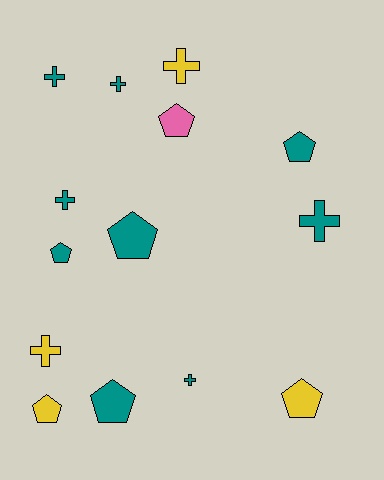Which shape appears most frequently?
Cross, with 7 objects.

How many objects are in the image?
There are 14 objects.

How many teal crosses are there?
There are 5 teal crosses.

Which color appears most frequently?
Teal, with 9 objects.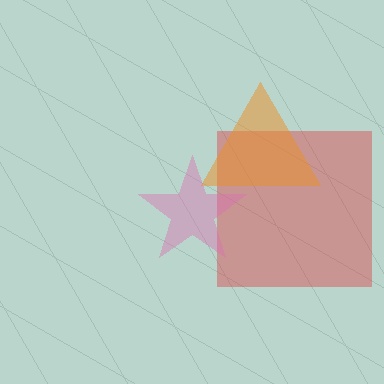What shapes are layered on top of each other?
The layered shapes are: a red square, an orange triangle, a pink star.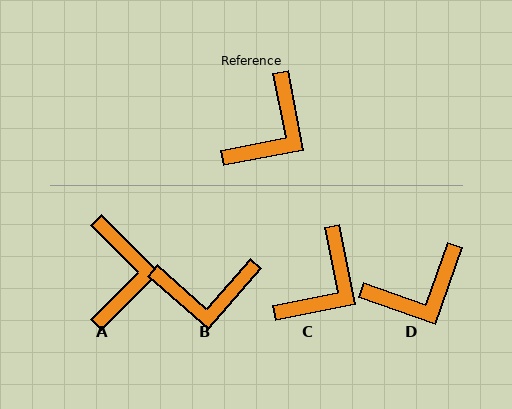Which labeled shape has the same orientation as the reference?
C.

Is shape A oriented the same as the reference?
No, it is off by about 34 degrees.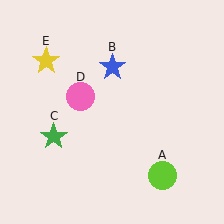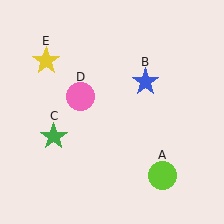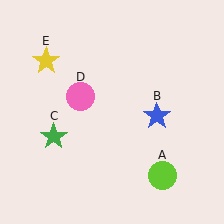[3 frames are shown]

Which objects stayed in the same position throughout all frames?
Lime circle (object A) and green star (object C) and pink circle (object D) and yellow star (object E) remained stationary.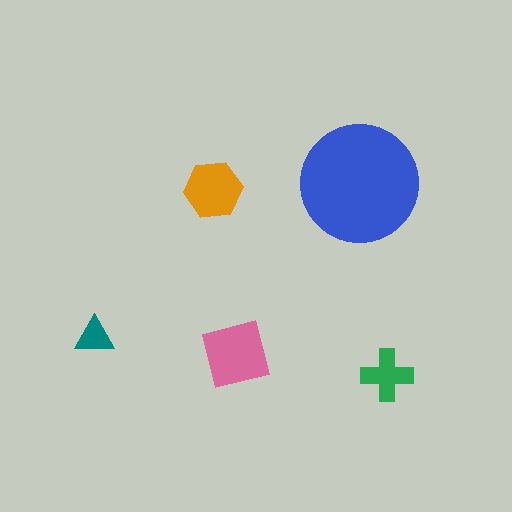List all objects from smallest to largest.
The teal triangle, the green cross, the orange hexagon, the pink square, the blue circle.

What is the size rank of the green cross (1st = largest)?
4th.